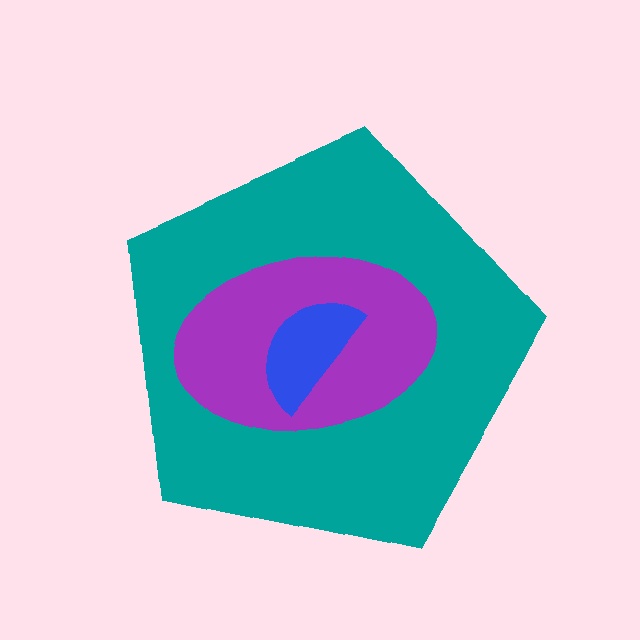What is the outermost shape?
The teal pentagon.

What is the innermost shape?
The blue semicircle.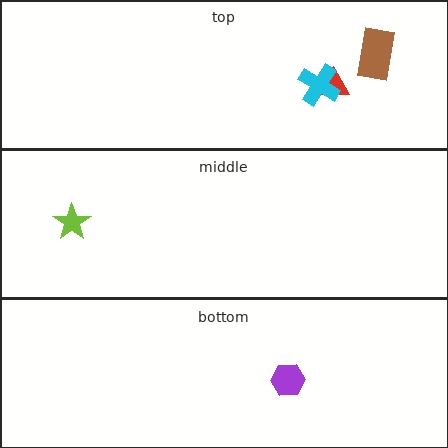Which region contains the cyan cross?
The top region.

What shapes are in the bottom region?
The purple hexagon.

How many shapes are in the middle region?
1.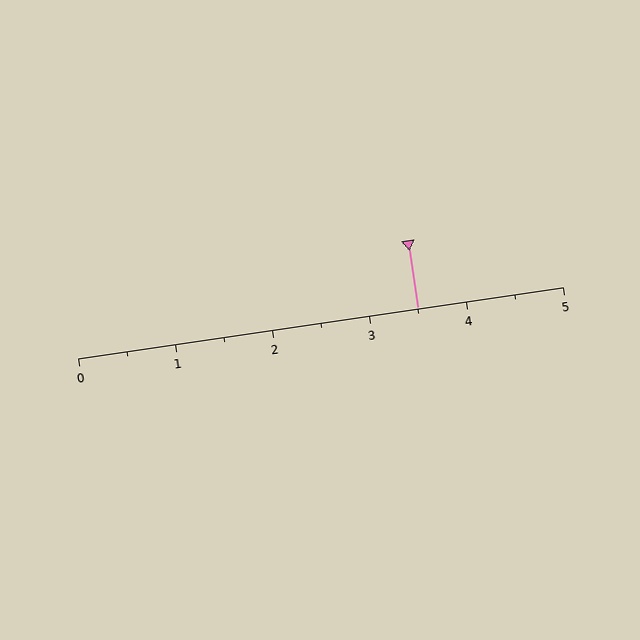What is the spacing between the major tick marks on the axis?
The major ticks are spaced 1 apart.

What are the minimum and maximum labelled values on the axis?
The axis runs from 0 to 5.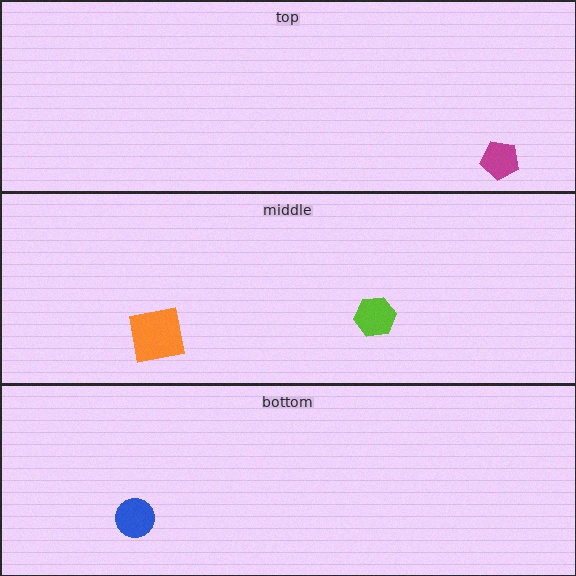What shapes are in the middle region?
The lime hexagon, the orange square.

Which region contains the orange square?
The middle region.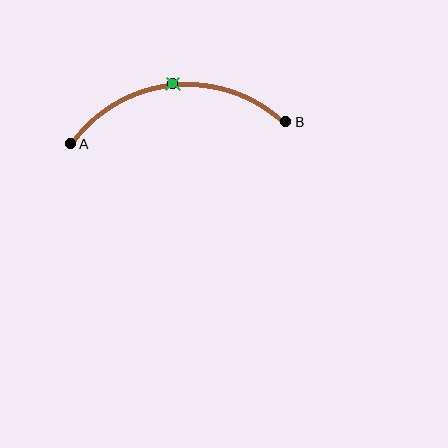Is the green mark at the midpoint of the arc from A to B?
Yes. The green mark lies on the arc at equal arc-length from both A and B — it is the arc midpoint.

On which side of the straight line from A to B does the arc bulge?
The arc bulges above the straight line connecting A and B.